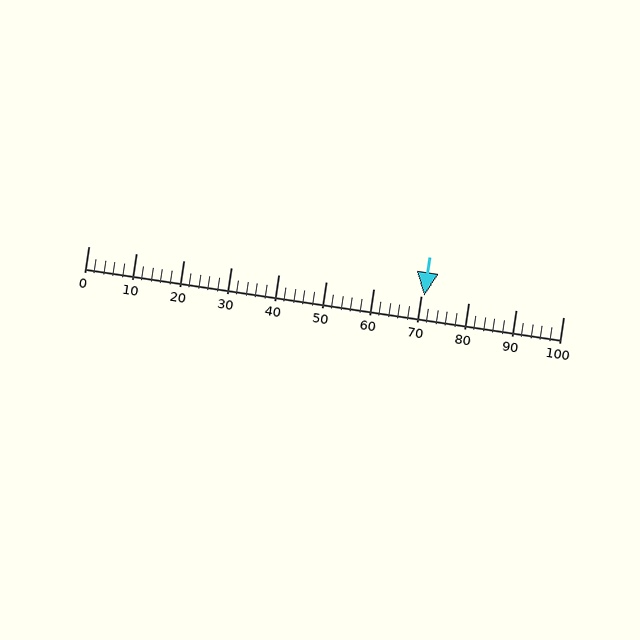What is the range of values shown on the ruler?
The ruler shows values from 0 to 100.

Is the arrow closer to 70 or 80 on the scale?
The arrow is closer to 70.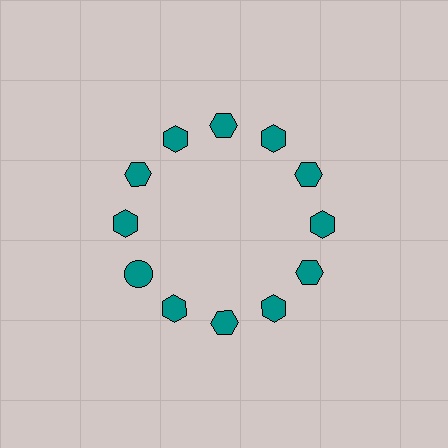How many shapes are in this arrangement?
There are 12 shapes arranged in a ring pattern.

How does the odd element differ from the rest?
It has a different shape: circle instead of hexagon.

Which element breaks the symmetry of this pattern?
The teal circle at roughly the 8 o'clock position breaks the symmetry. All other shapes are teal hexagons.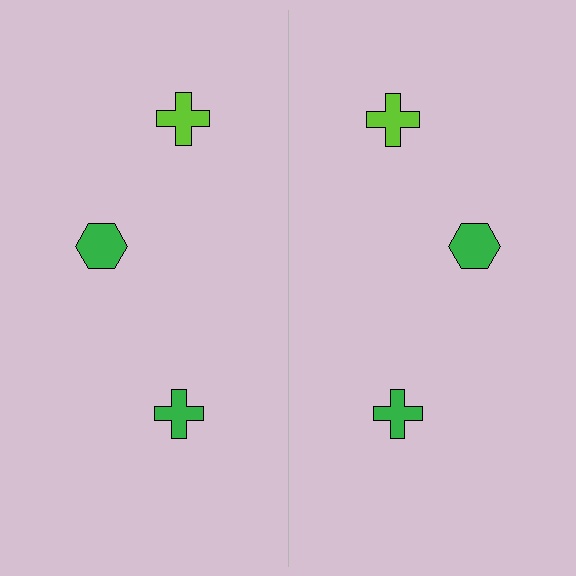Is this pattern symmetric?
Yes, this pattern has bilateral (reflection) symmetry.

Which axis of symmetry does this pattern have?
The pattern has a vertical axis of symmetry running through the center of the image.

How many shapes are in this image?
There are 6 shapes in this image.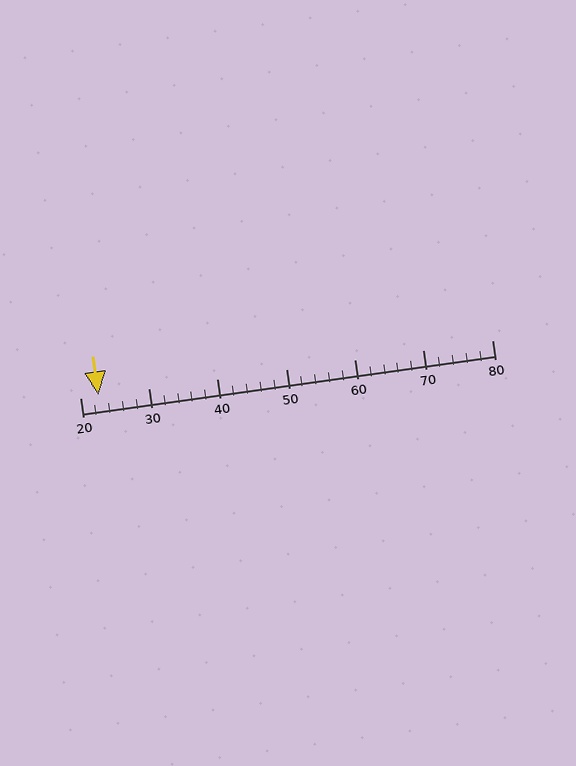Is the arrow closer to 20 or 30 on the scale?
The arrow is closer to 20.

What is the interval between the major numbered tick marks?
The major tick marks are spaced 10 units apart.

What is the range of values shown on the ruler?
The ruler shows values from 20 to 80.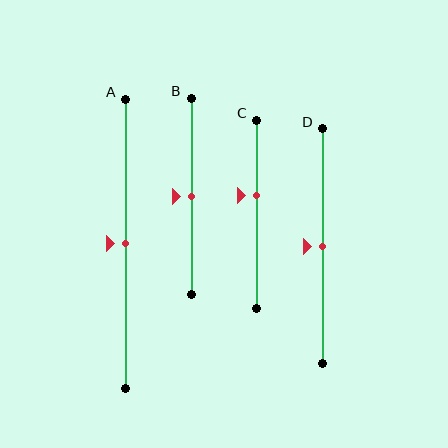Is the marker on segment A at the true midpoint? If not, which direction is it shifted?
Yes, the marker on segment A is at the true midpoint.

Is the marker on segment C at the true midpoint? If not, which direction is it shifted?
No, the marker on segment C is shifted upward by about 10% of the segment length.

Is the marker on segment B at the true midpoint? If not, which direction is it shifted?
Yes, the marker on segment B is at the true midpoint.